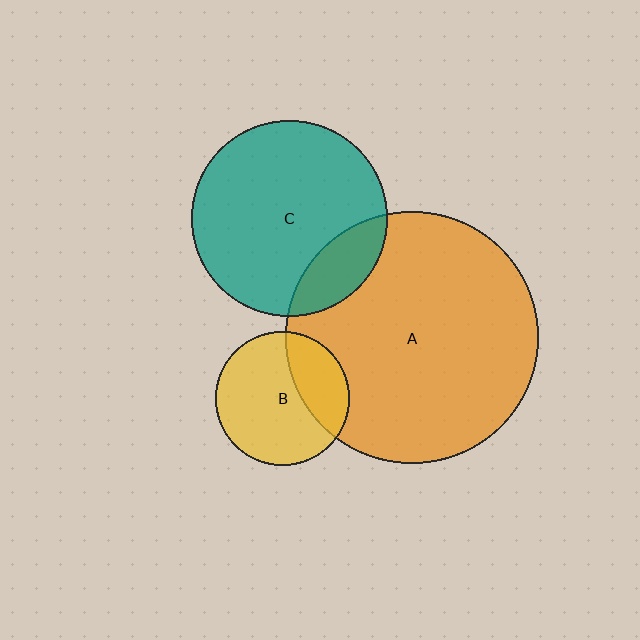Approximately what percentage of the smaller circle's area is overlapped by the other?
Approximately 30%.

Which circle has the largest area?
Circle A (orange).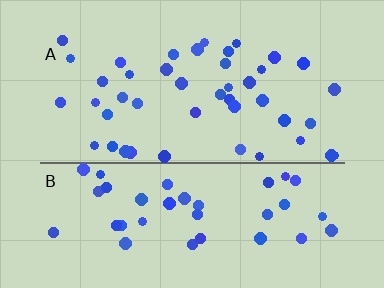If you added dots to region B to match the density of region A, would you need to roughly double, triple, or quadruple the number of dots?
Approximately double.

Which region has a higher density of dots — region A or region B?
A (the top).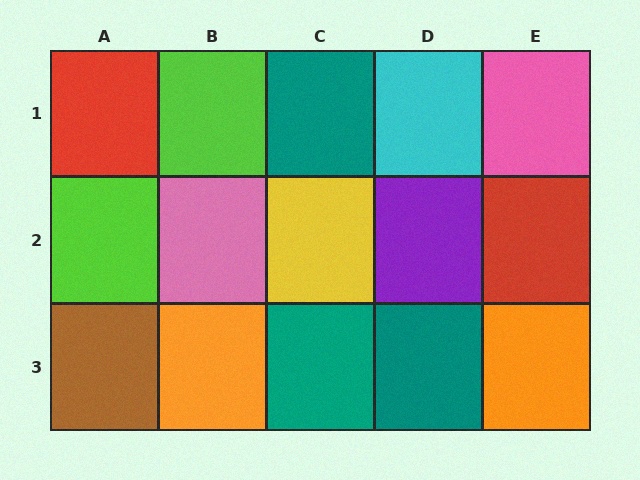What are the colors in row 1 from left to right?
Red, lime, teal, cyan, pink.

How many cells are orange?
2 cells are orange.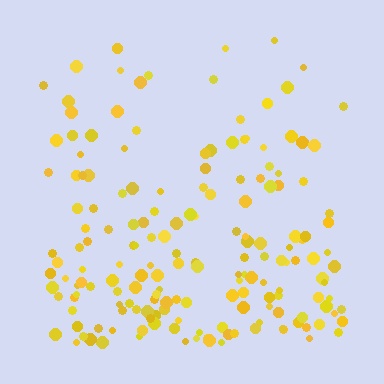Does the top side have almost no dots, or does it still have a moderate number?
Still a moderate number, just noticeably fewer than the bottom.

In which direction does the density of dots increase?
From top to bottom, with the bottom side densest.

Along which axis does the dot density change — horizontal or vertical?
Vertical.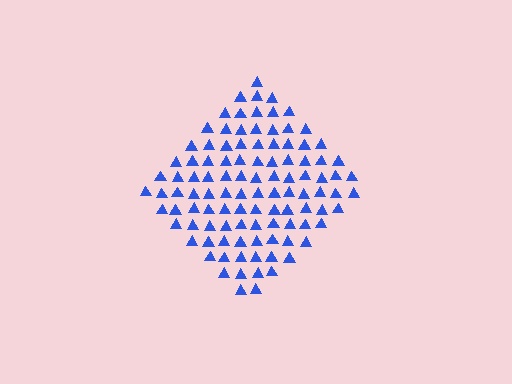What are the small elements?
The small elements are triangles.